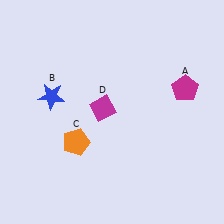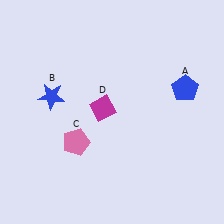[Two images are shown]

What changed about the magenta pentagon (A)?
In Image 1, A is magenta. In Image 2, it changed to blue.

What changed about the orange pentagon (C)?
In Image 1, C is orange. In Image 2, it changed to pink.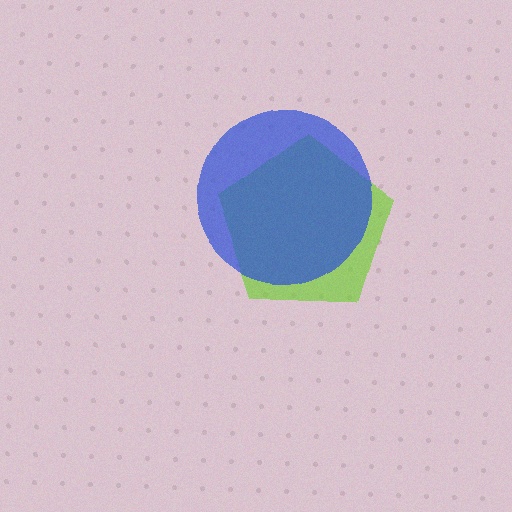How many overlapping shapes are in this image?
There are 2 overlapping shapes in the image.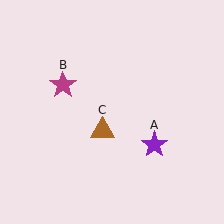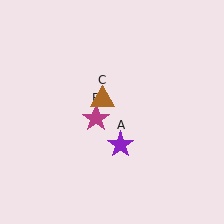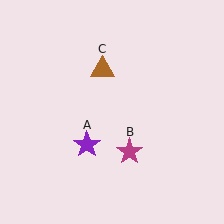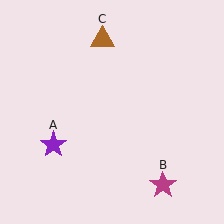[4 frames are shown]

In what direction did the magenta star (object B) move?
The magenta star (object B) moved down and to the right.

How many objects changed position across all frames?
3 objects changed position: purple star (object A), magenta star (object B), brown triangle (object C).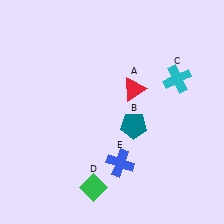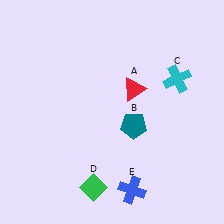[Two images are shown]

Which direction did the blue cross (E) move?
The blue cross (E) moved down.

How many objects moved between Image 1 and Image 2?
1 object moved between the two images.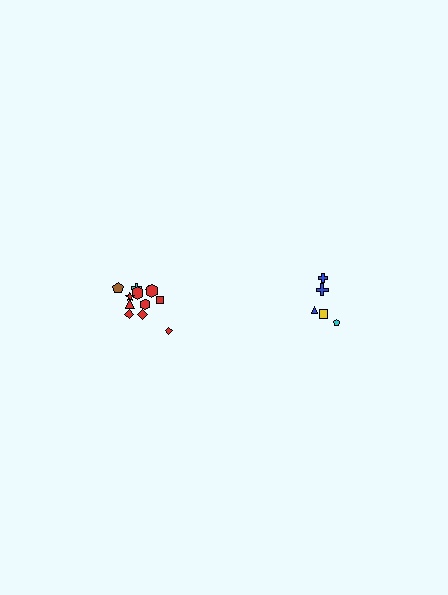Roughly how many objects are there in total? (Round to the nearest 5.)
Roughly 15 objects in total.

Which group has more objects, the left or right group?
The left group.